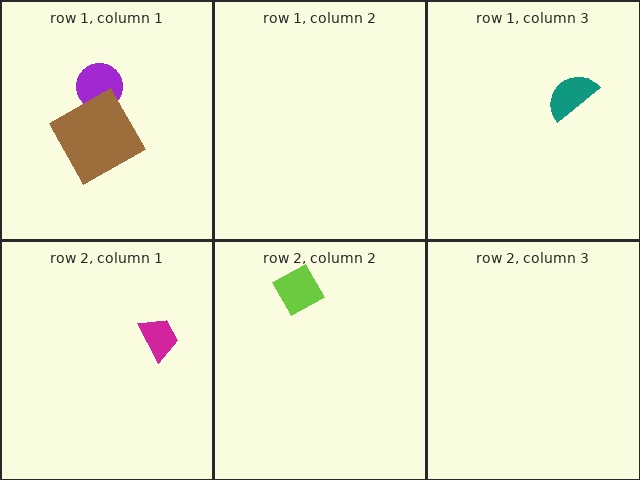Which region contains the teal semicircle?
The row 1, column 3 region.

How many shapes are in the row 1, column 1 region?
2.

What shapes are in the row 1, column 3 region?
The teal semicircle.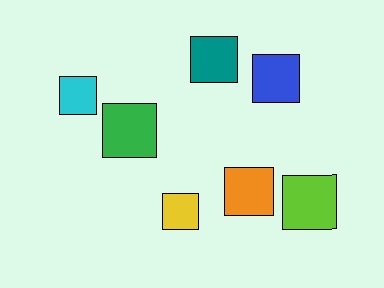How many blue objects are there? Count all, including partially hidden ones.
There is 1 blue object.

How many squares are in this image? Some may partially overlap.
There are 7 squares.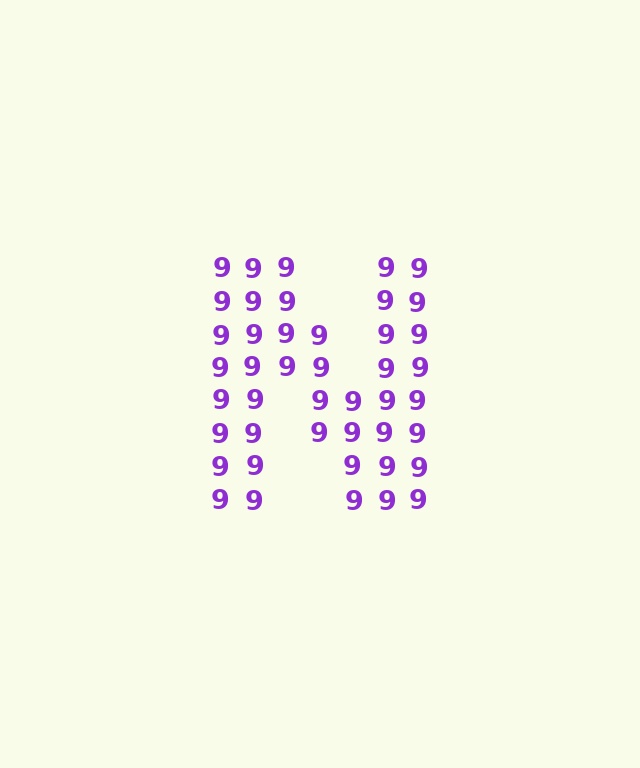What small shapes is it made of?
It is made of small digit 9's.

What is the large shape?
The large shape is the letter N.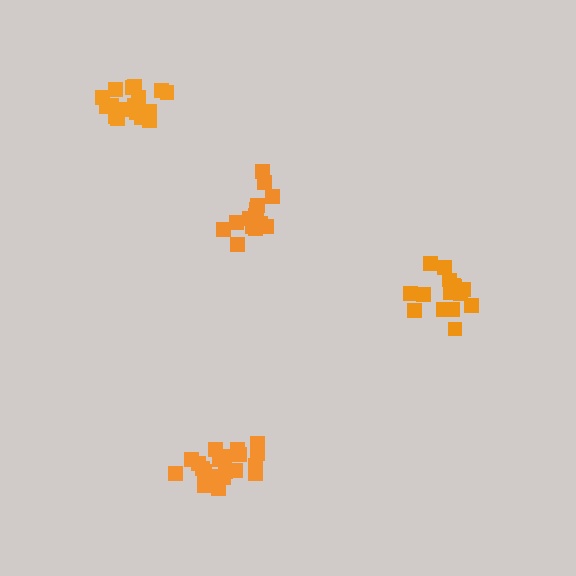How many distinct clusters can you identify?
There are 4 distinct clusters.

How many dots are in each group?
Group 1: 20 dots, Group 2: 20 dots, Group 3: 15 dots, Group 4: 15 dots (70 total).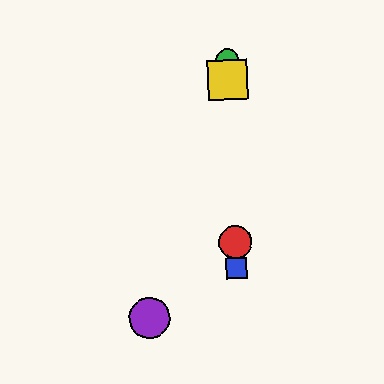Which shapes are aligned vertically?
The red circle, the blue square, the green circle, the yellow square are aligned vertically.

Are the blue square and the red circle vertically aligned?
Yes, both are at x≈236.